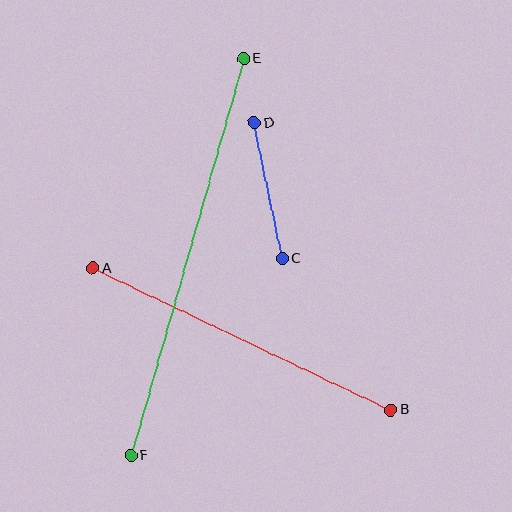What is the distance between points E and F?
The distance is approximately 413 pixels.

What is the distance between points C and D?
The distance is approximately 139 pixels.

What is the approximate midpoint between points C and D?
The midpoint is at approximately (268, 191) pixels.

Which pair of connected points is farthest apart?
Points E and F are farthest apart.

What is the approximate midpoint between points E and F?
The midpoint is at approximately (187, 257) pixels.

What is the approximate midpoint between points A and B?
The midpoint is at approximately (242, 339) pixels.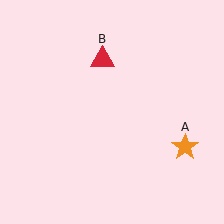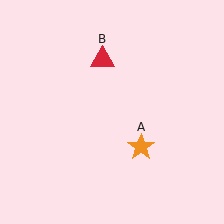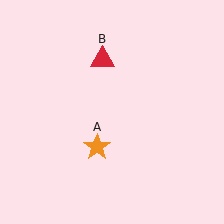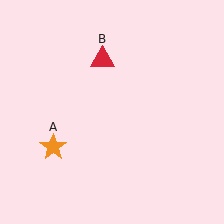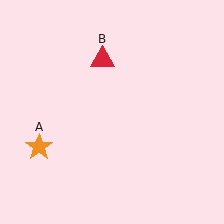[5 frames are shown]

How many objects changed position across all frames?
1 object changed position: orange star (object A).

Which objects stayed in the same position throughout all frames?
Red triangle (object B) remained stationary.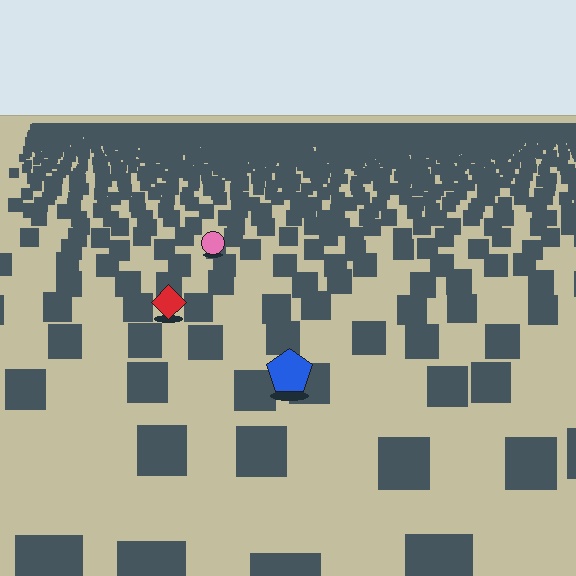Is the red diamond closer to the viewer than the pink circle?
Yes. The red diamond is closer — you can tell from the texture gradient: the ground texture is coarser near it.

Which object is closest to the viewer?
The blue pentagon is closest. The texture marks near it are larger and more spread out.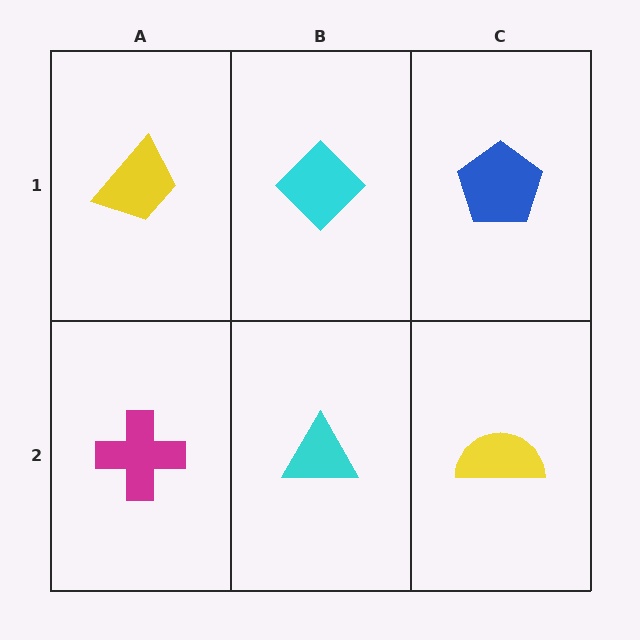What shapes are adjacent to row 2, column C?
A blue pentagon (row 1, column C), a cyan triangle (row 2, column B).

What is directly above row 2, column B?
A cyan diamond.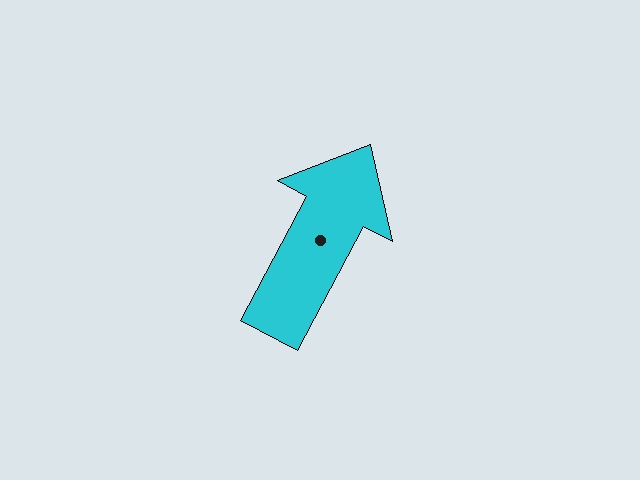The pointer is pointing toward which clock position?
Roughly 1 o'clock.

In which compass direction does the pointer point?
Northeast.